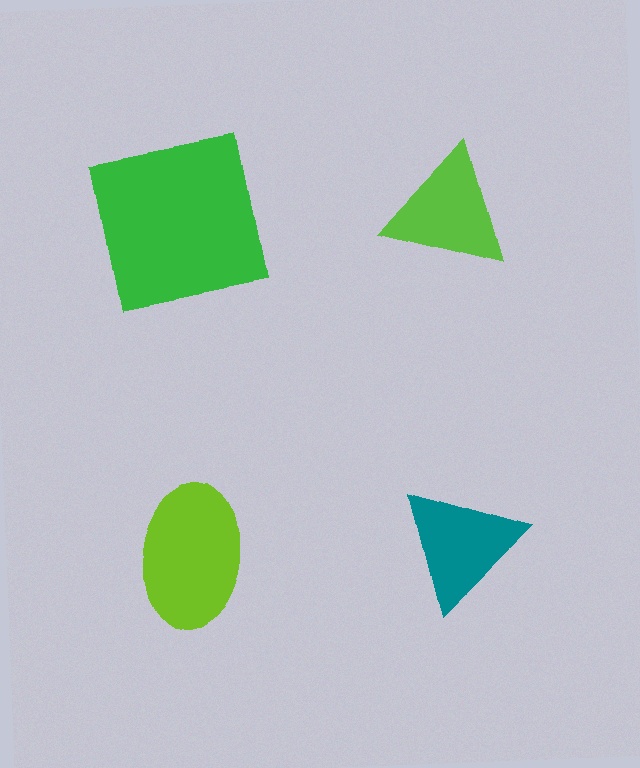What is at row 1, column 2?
A lime triangle.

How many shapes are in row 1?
2 shapes.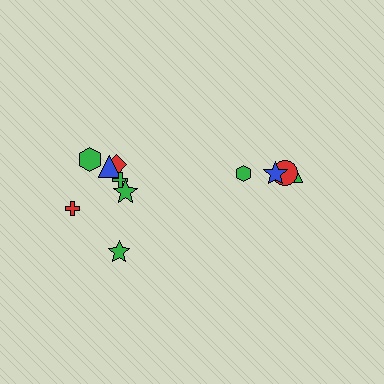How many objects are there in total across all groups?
There are 11 objects.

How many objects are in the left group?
There are 7 objects.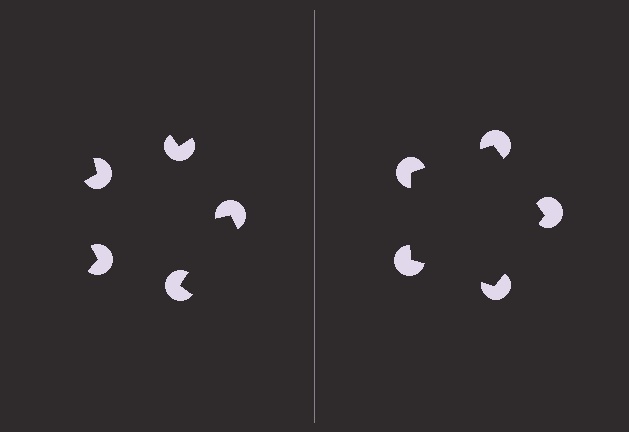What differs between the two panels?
The pac-man discs are positioned identically on both sides; only the wedge orientations differ. On the right they align to a pentagon; on the left they are misaligned.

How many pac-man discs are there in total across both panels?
10 — 5 on each side.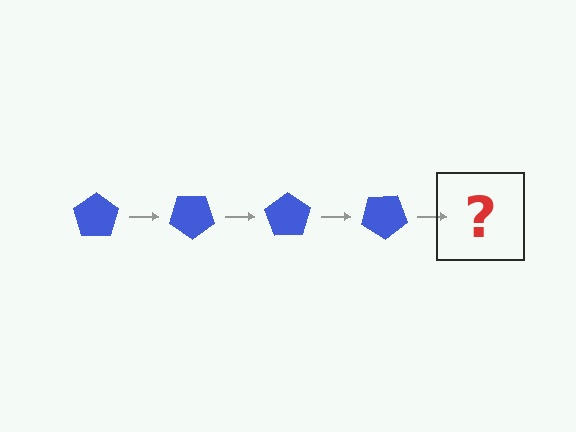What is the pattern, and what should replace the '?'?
The pattern is that the pentagon rotates 35 degrees each step. The '?' should be a blue pentagon rotated 140 degrees.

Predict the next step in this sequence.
The next step is a blue pentagon rotated 140 degrees.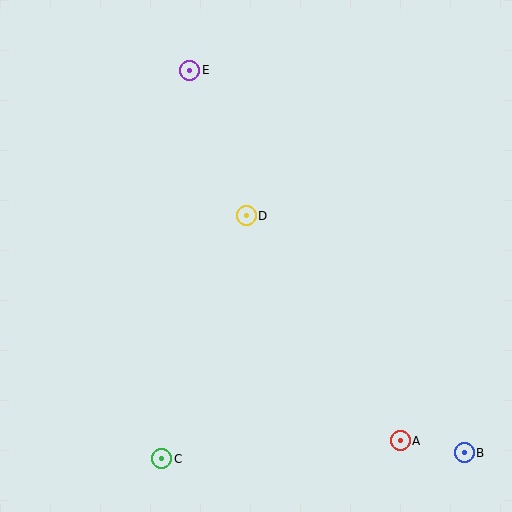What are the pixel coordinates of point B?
Point B is at (464, 453).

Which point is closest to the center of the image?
Point D at (246, 216) is closest to the center.